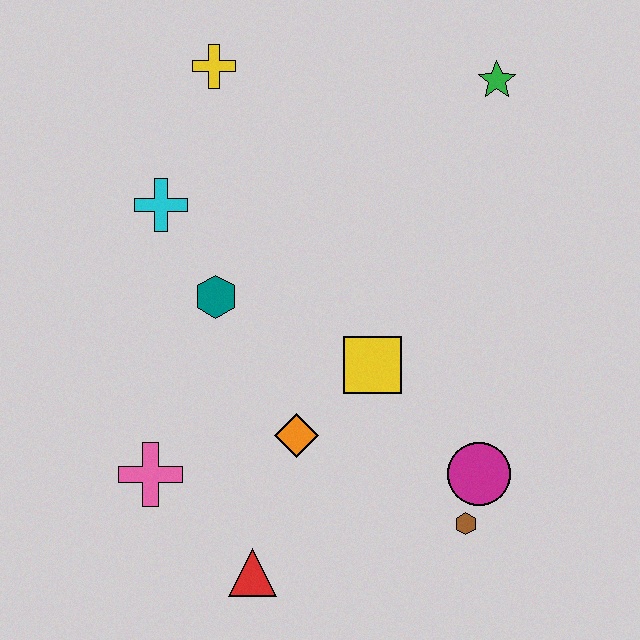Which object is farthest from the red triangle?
The green star is farthest from the red triangle.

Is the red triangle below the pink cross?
Yes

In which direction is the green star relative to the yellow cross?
The green star is to the right of the yellow cross.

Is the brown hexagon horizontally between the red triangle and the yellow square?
No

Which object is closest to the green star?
The yellow cross is closest to the green star.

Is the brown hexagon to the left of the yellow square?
No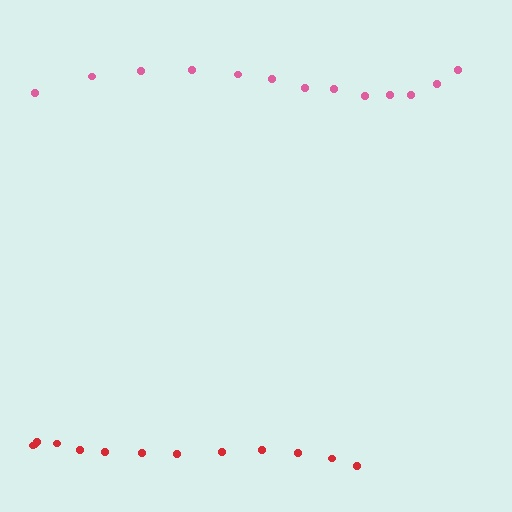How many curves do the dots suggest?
There are 2 distinct paths.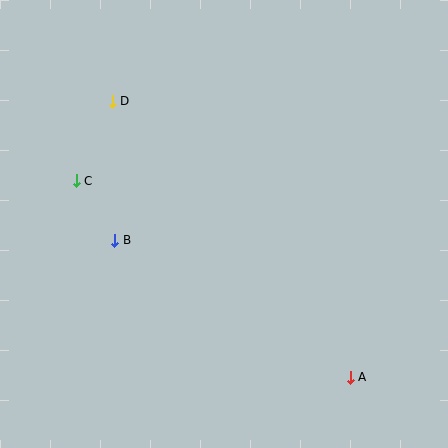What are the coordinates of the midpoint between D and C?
The midpoint between D and C is at (94, 141).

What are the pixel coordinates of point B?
Point B is at (115, 240).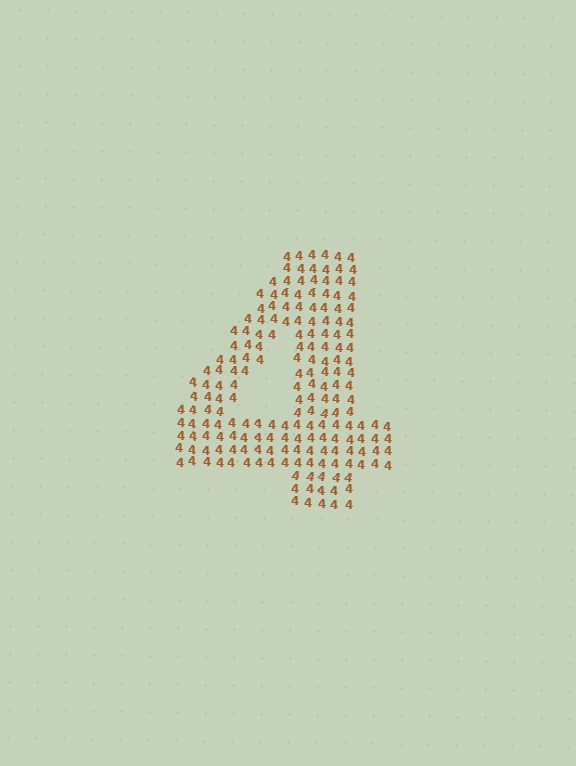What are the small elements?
The small elements are digit 4's.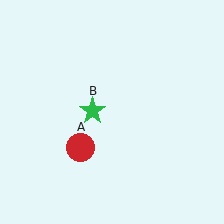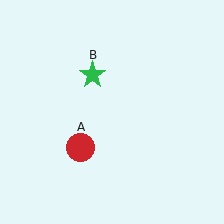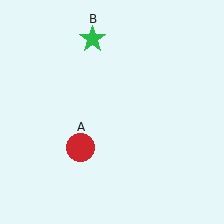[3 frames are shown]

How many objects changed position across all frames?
1 object changed position: green star (object B).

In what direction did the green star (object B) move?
The green star (object B) moved up.